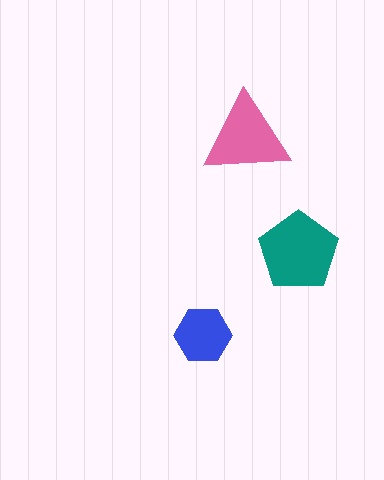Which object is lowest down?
The blue hexagon is bottommost.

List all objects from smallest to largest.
The blue hexagon, the pink triangle, the teal pentagon.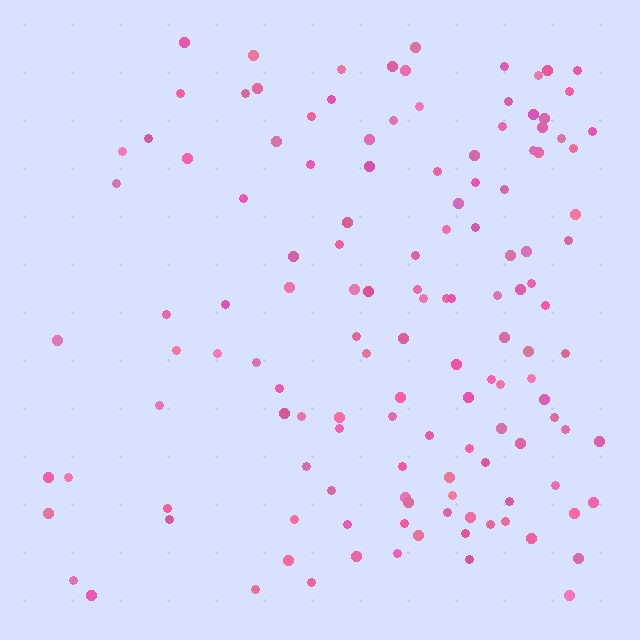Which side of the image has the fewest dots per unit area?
The left.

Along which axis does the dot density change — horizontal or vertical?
Horizontal.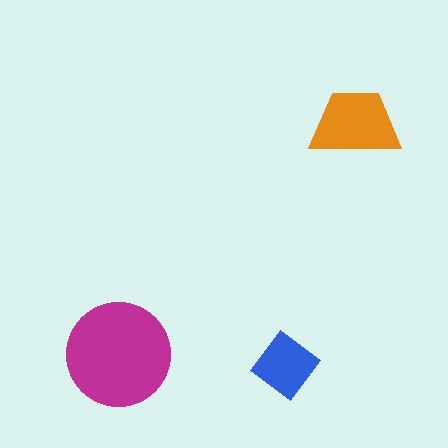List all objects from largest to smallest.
The magenta circle, the orange trapezoid, the blue diamond.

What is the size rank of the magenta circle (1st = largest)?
1st.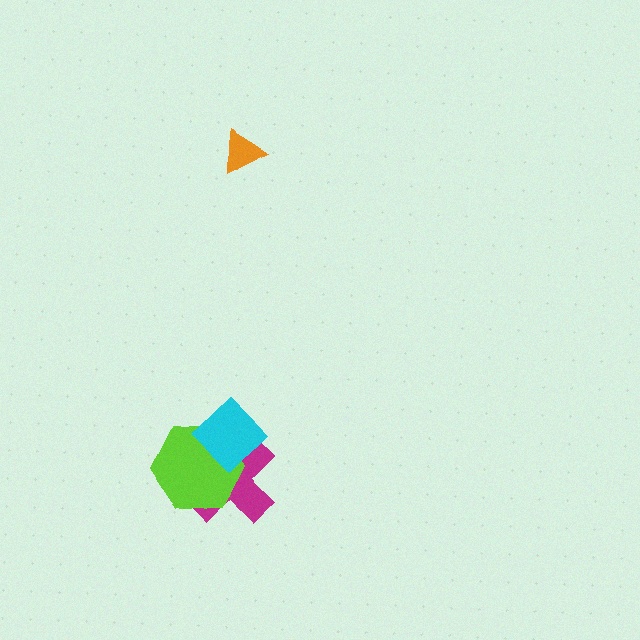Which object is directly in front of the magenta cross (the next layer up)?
The lime hexagon is directly in front of the magenta cross.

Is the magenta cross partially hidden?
Yes, it is partially covered by another shape.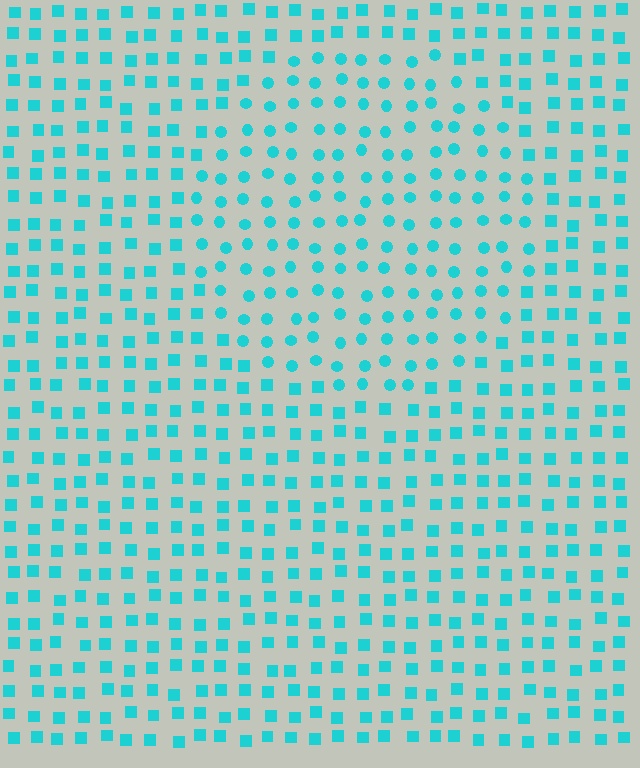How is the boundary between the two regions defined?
The boundary is defined by a change in element shape: circles inside vs. squares outside. All elements share the same color and spacing.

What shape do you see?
I see a circle.